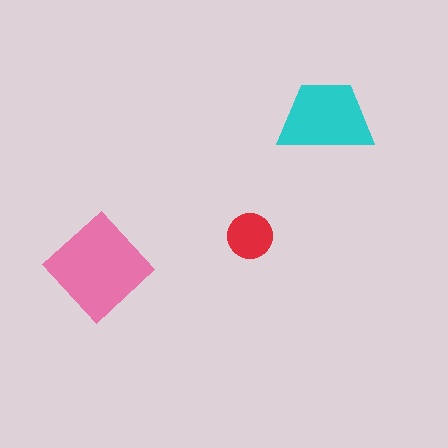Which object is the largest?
The pink diamond.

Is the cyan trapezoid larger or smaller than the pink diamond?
Smaller.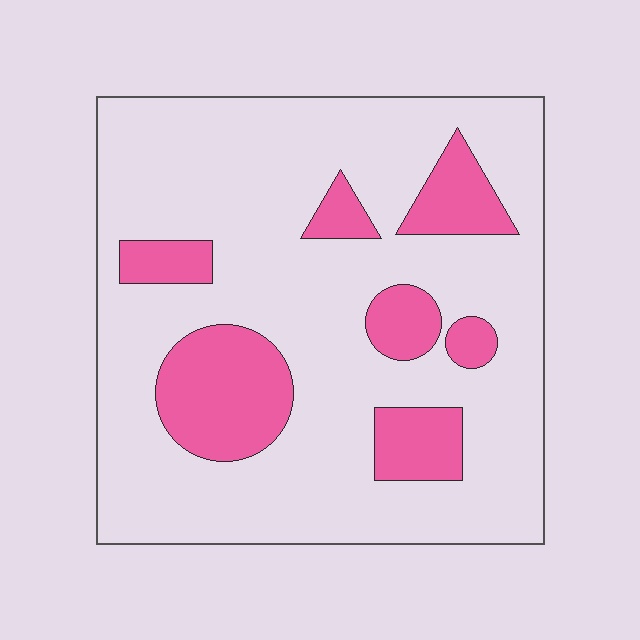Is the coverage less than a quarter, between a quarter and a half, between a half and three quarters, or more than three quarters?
Less than a quarter.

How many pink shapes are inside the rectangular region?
7.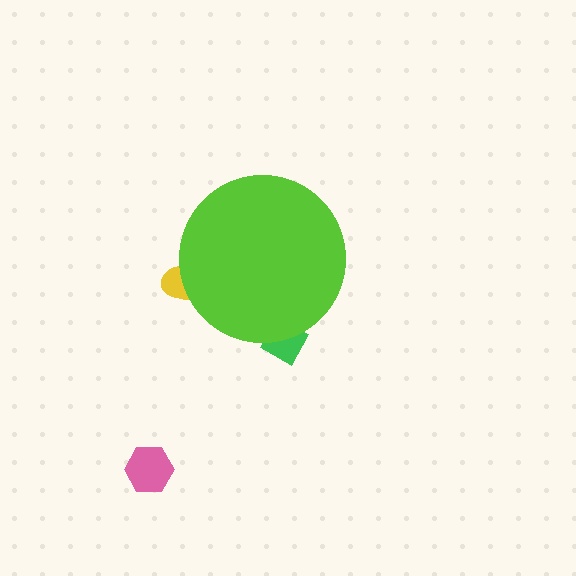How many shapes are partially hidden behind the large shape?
2 shapes are partially hidden.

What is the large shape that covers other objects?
A lime circle.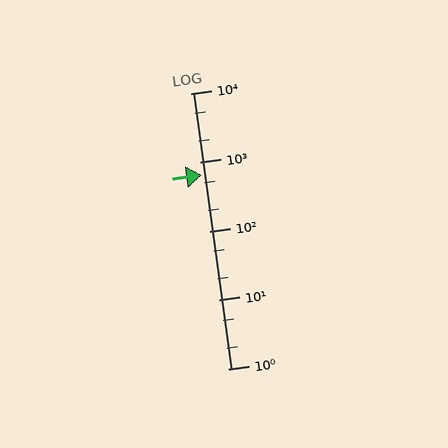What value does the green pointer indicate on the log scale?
The pointer indicates approximately 650.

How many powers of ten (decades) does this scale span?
The scale spans 4 decades, from 1 to 10000.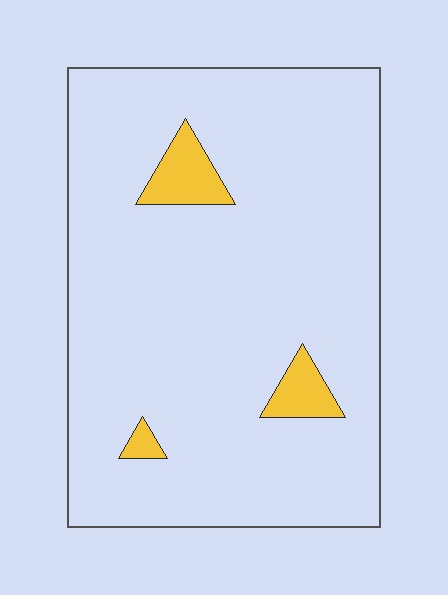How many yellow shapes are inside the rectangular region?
3.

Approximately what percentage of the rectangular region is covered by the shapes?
Approximately 5%.